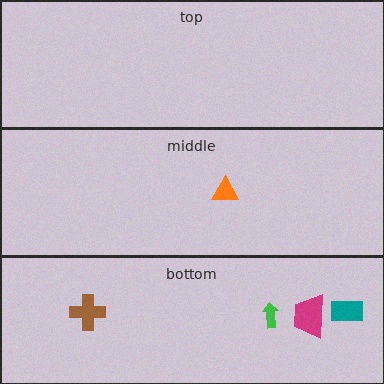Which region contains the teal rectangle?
The bottom region.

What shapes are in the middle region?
The orange triangle.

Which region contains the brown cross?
The bottom region.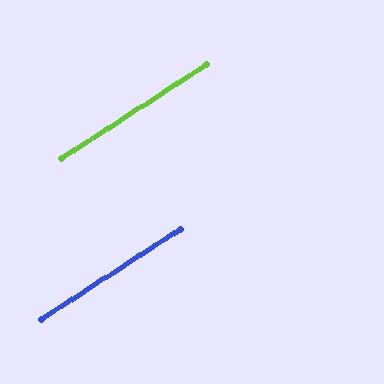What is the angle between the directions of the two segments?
Approximately 0 degrees.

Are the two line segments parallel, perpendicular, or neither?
Parallel — their directions differ by only 0.1°.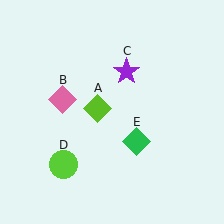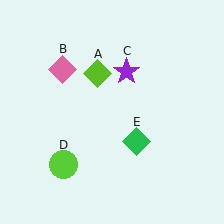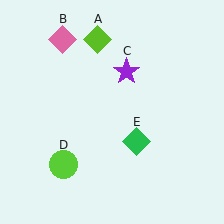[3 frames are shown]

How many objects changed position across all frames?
2 objects changed position: lime diamond (object A), pink diamond (object B).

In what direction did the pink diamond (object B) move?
The pink diamond (object B) moved up.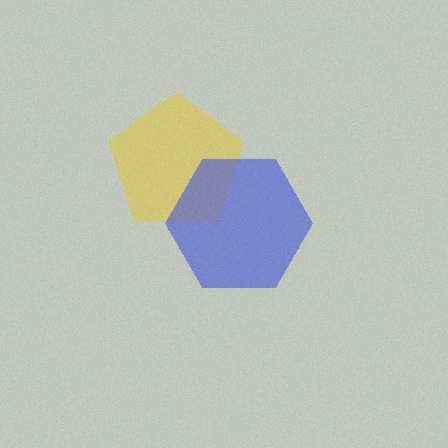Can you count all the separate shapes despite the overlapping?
Yes, there are 2 separate shapes.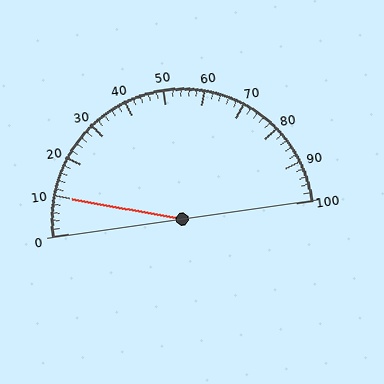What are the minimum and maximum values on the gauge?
The gauge ranges from 0 to 100.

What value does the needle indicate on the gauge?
The needle indicates approximately 10.